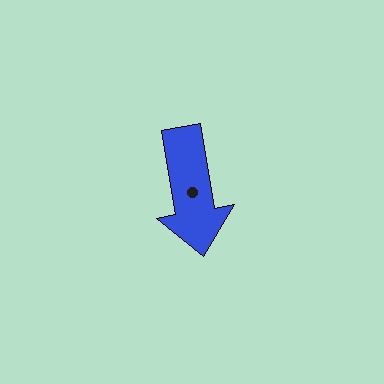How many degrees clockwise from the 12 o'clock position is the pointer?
Approximately 170 degrees.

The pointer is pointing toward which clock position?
Roughly 6 o'clock.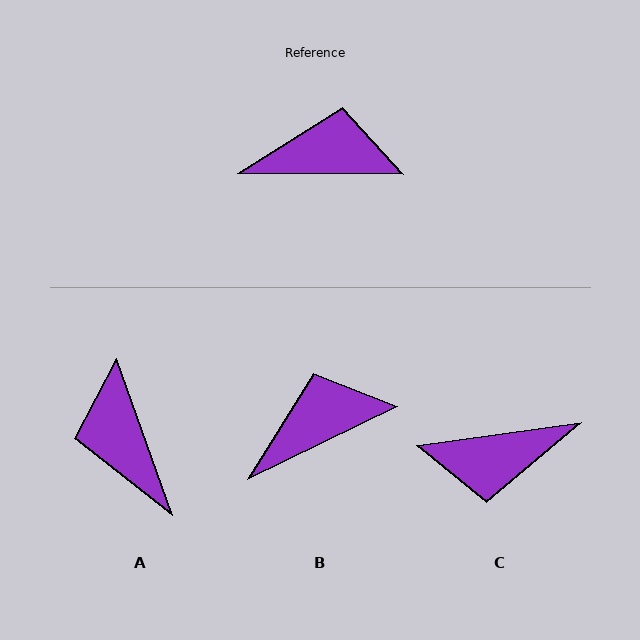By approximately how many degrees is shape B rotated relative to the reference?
Approximately 26 degrees counter-clockwise.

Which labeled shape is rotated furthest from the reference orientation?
C, about 172 degrees away.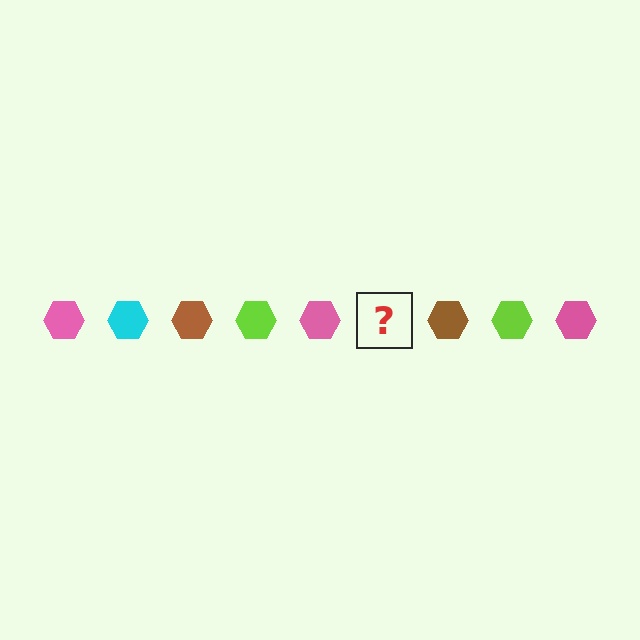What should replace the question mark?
The question mark should be replaced with a cyan hexagon.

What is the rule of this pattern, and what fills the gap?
The rule is that the pattern cycles through pink, cyan, brown, lime hexagons. The gap should be filled with a cyan hexagon.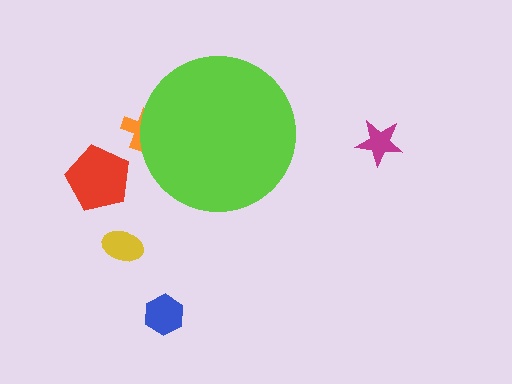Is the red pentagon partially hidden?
No, the red pentagon is fully visible.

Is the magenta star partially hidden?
No, the magenta star is fully visible.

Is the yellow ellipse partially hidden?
No, the yellow ellipse is fully visible.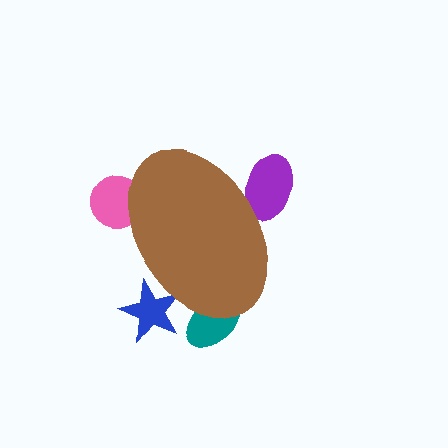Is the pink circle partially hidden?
Yes, the pink circle is partially hidden behind the brown ellipse.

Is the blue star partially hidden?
Yes, the blue star is partially hidden behind the brown ellipse.